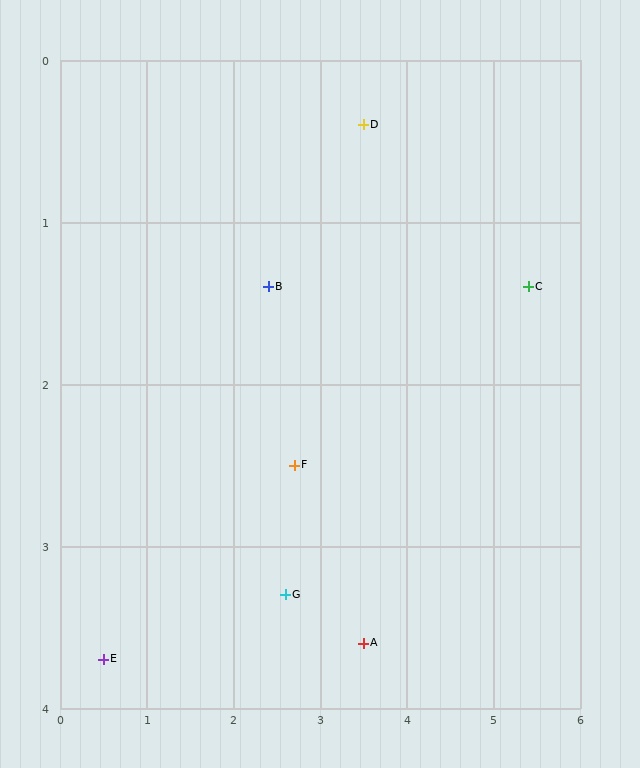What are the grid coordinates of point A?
Point A is at approximately (3.5, 3.6).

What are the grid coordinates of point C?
Point C is at approximately (5.4, 1.4).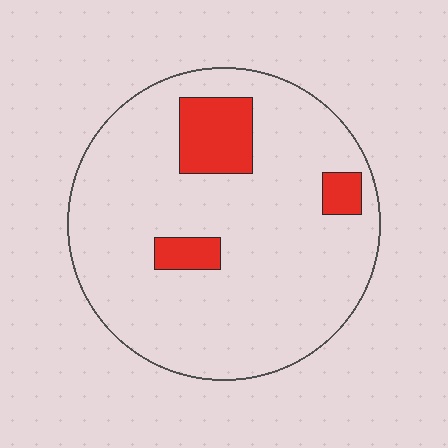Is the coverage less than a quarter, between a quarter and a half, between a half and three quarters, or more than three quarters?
Less than a quarter.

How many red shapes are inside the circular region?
3.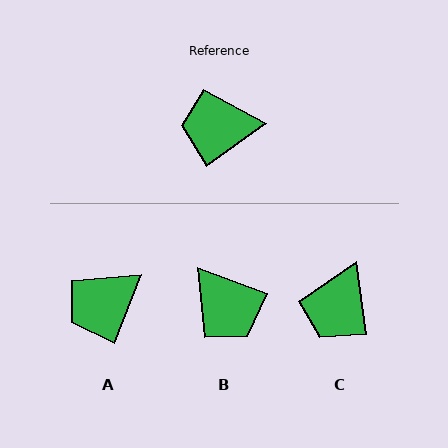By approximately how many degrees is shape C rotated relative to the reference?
Approximately 62 degrees counter-clockwise.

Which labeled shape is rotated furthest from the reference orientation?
B, about 124 degrees away.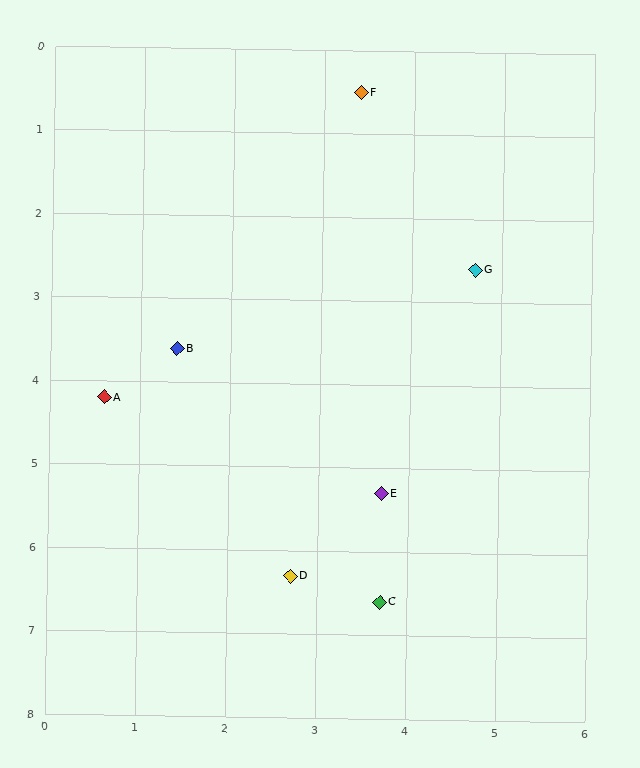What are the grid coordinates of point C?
Point C is at approximately (3.7, 6.6).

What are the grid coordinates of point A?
Point A is at approximately (0.6, 4.2).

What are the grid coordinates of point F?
Point F is at approximately (3.4, 0.5).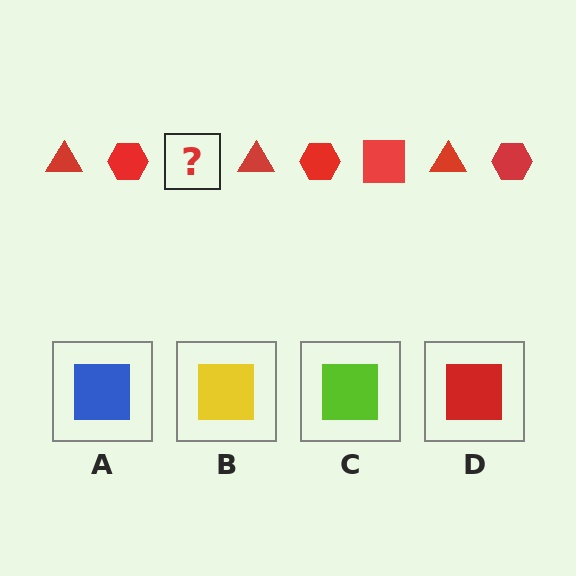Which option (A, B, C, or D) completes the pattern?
D.